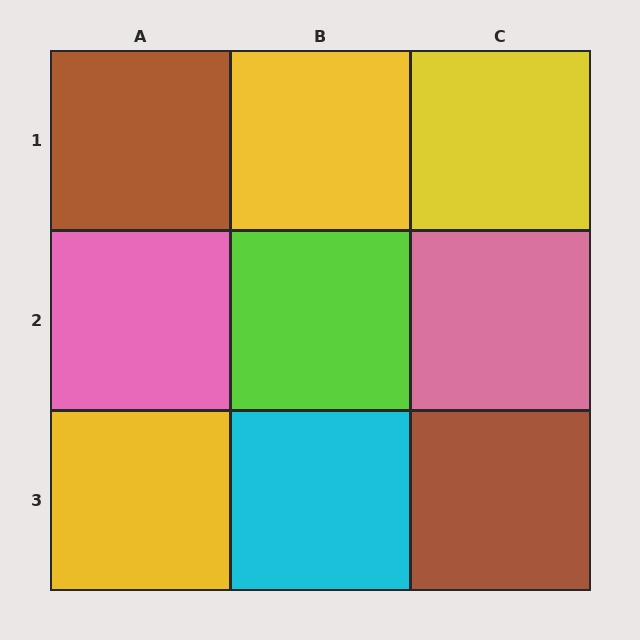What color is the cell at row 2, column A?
Pink.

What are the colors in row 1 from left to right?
Brown, yellow, yellow.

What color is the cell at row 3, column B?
Cyan.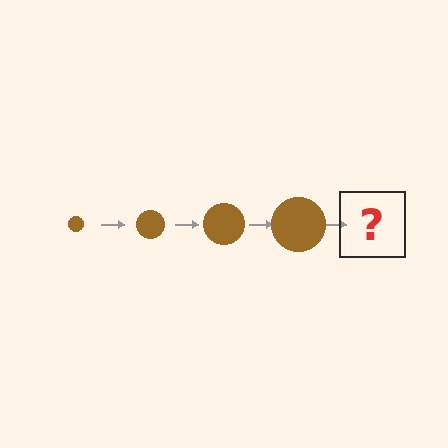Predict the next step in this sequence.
The next step is a brown circle, larger than the previous one.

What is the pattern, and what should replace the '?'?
The pattern is that the circle gets progressively larger each step. The '?' should be a brown circle, larger than the previous one.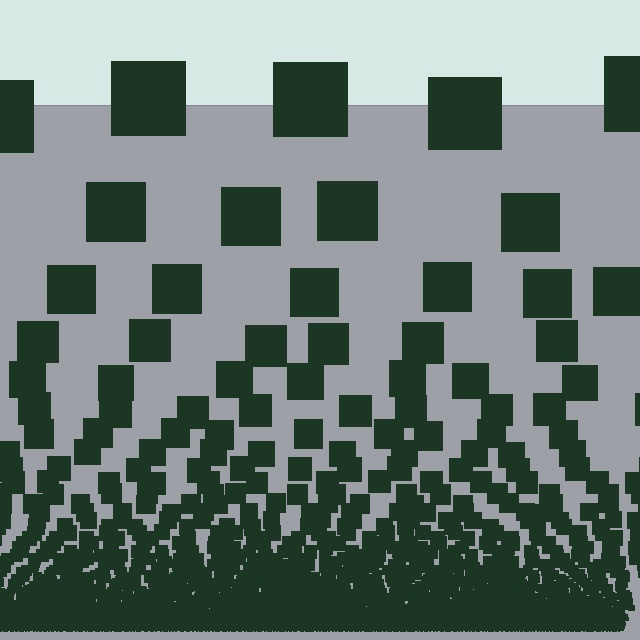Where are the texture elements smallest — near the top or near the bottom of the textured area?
Near the bottom.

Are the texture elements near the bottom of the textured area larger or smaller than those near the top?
Smaller. The gradient is inverted — elements near the bottom are smaller and denser.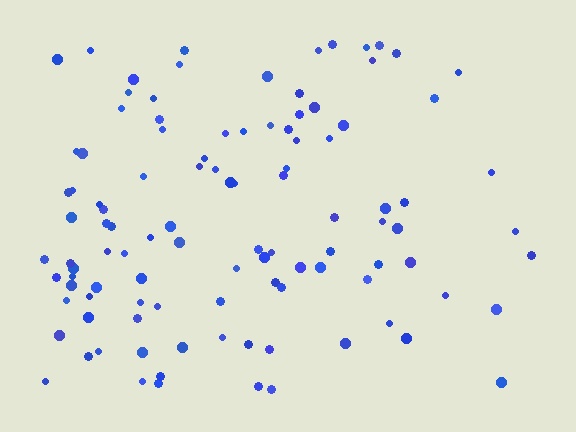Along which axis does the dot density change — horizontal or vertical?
Horizontal.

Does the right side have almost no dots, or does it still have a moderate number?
Still a moderate number, just noticeably fewer than the left.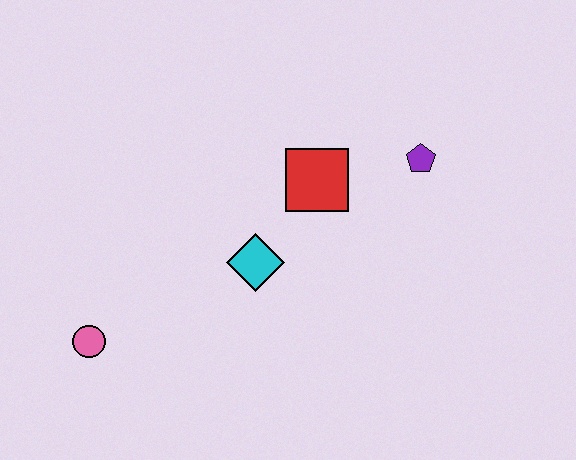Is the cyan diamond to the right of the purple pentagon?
No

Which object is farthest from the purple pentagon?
The pink circle is farthest from the purple pentagon.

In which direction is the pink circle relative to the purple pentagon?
The pink circle is to the left of the purple pentagon.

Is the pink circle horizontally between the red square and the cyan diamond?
No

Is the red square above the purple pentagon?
No